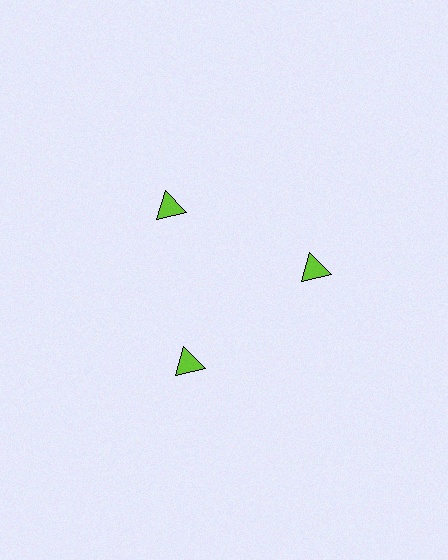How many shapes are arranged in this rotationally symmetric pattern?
There are 3 shapes, arranged in 3 groups of 1.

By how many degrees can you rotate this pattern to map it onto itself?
The pattern maps onto itself every 120 degrees of rotation.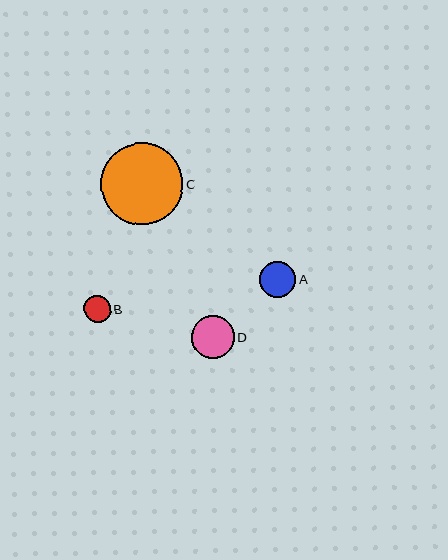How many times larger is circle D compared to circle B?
Circle D is approximately 1.6 times the size of circle B.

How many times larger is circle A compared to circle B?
Circle A is approximately 1.4 times the size of circle B.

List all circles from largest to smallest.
From largest to smallest: C, D, A, B.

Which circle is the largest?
Circle C is the largest with a size of approximately 82 pixels.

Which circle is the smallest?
Circle B is the smallest with a size of approximately 27 pixels.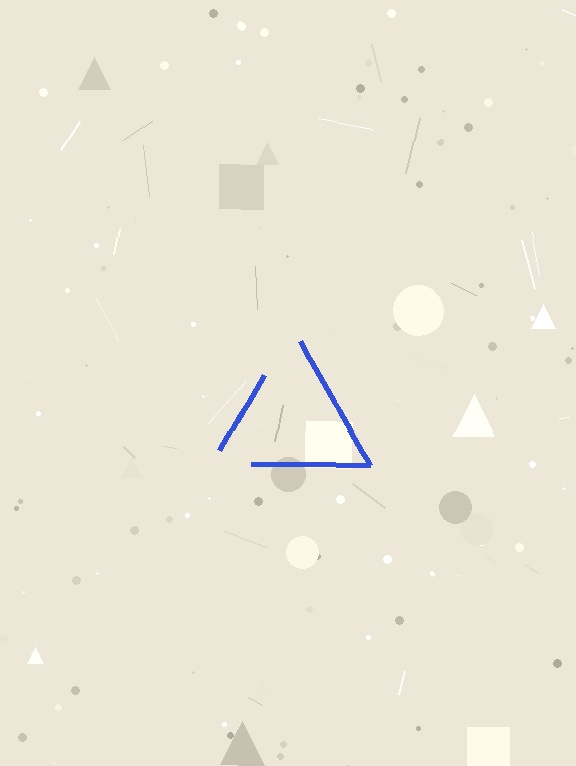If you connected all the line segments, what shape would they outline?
They would outline a triangle.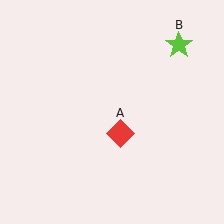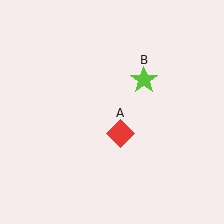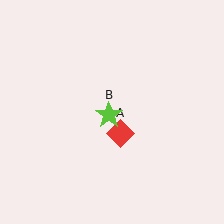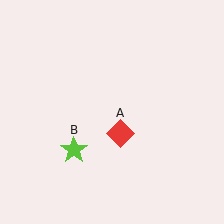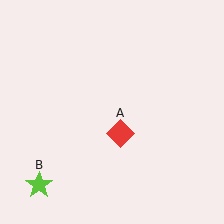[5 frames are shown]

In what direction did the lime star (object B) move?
The lime star (object B) moved down and to the left.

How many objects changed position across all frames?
1 object changed position: lime star (object B).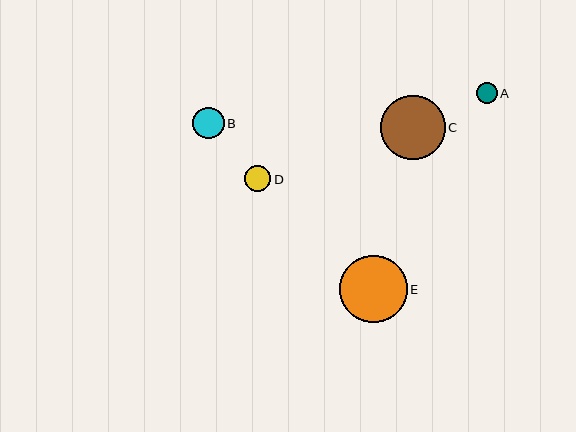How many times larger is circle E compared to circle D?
Circle E is approximately 2.6 times the size of circle D.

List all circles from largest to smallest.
From largest to smallest: E, C, B, D, A.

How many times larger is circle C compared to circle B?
Circle C is approximately 2.0 times the size of circle B.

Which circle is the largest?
Circle E is the largest with a size of approximately 68 pixels.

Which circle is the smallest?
Circle A is the smallest with a size of approximately 21 pixels.